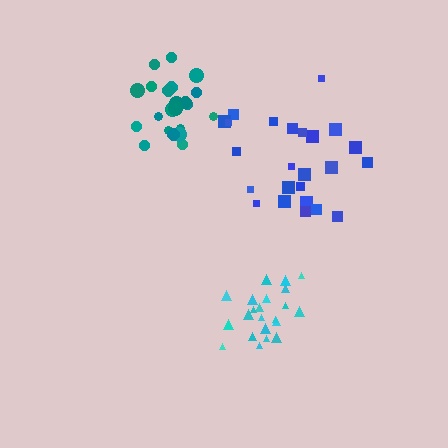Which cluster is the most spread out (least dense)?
Blue.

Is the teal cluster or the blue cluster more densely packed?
Teal.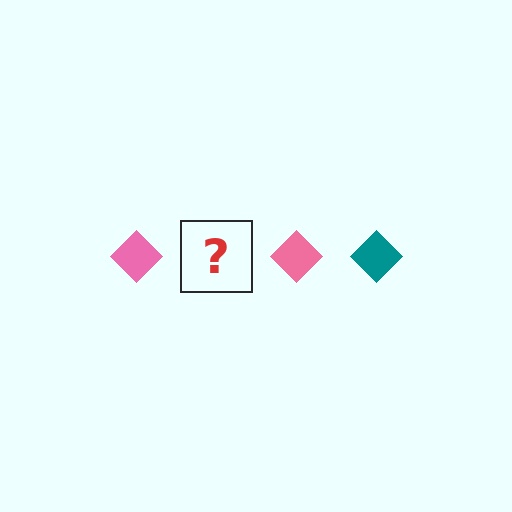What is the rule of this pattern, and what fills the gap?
The rule is that the pattern cycles through pink, teal diamonds. The gap should be filled with a teal diamond.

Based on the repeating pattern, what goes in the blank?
The blank should be a teal diamond.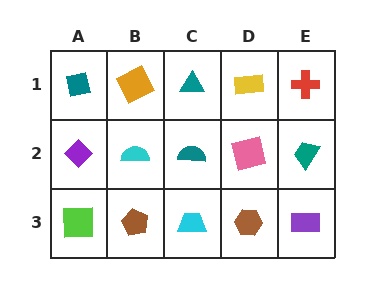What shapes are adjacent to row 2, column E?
A red cross (row 1, column E), a purple rectangle (row 3, column E), a pink square (row 2, column D).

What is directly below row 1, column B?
A cyan semicircle.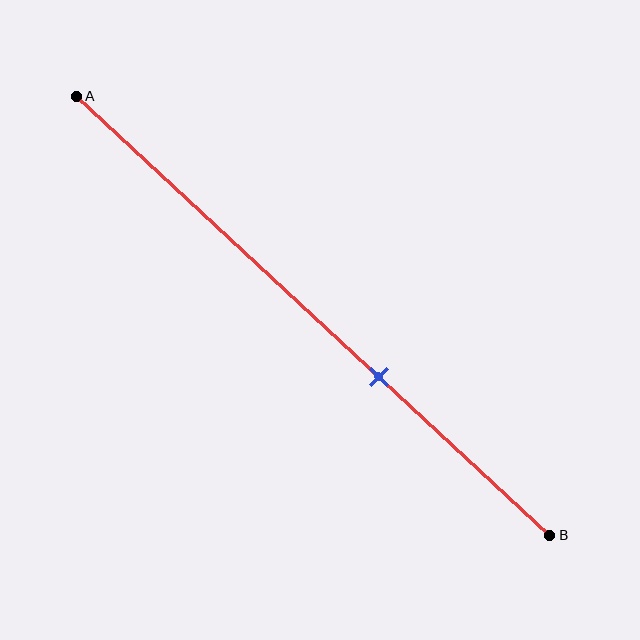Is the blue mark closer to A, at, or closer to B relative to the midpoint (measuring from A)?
The blue mark is closer to point B than the midpoint of segment AB.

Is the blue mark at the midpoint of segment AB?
No, the mark is at about 65% from A, not at the 50% midpoint.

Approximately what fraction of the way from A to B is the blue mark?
The blue mark is approximately 65% of the way from A to B.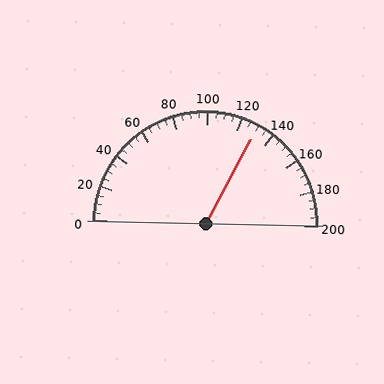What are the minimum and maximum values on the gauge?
The gauge ranges from 0 to 200.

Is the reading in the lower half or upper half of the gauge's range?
The reading is in the upper half of the range (0 to 200).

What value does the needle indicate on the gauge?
The needle indicates approximately 130.